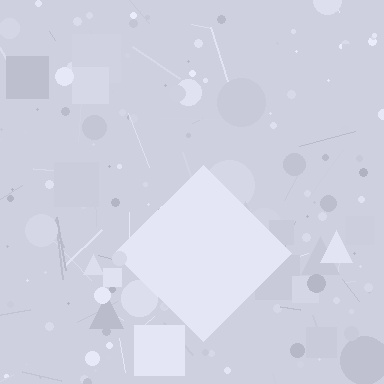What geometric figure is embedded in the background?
A diamond is embedded in the background.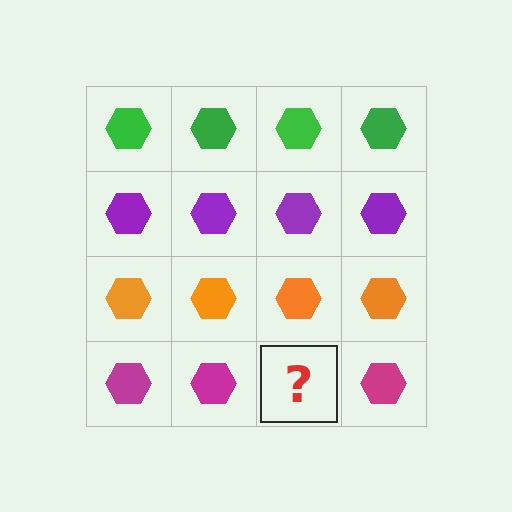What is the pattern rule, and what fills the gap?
The rule is that each row has a consistent color. The gap should be filled with a magenta hexagon.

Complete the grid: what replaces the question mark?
The question mark should be replaced with a magenta hexagon.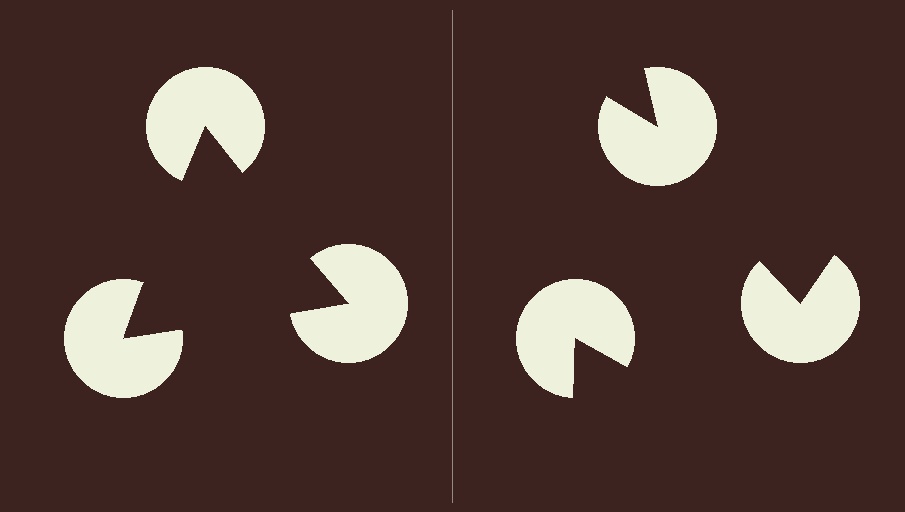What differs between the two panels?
The pac-man discs are positioned identically on both sides; only the wedge orientations differ. On the left they align to a triangle; on the right they are misaligned.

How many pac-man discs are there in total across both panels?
6 — 3 on each side.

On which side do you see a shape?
An illusory triangle appears on the left side. On the right side the wedge cuts are rotated, so no coherent shape forms.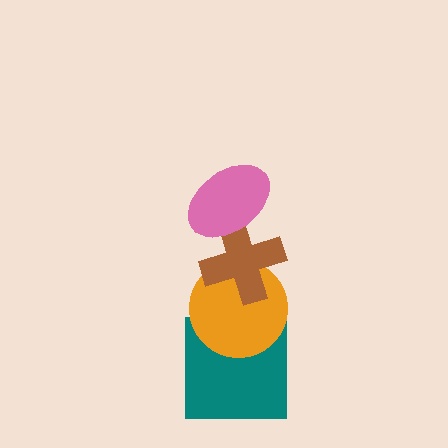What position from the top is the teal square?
The teal square is 4th from the top.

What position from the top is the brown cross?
The brown cross is 2nd from the top.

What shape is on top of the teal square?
The orange circle is on top of the teal square.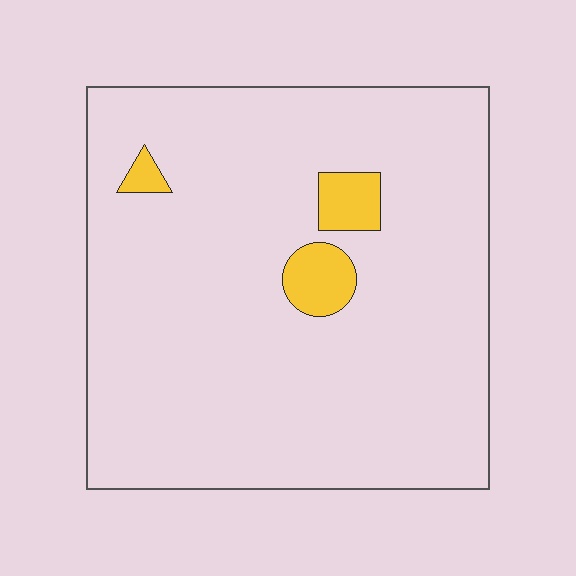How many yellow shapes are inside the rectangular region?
3.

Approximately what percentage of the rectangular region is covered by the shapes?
Approximately 5%.